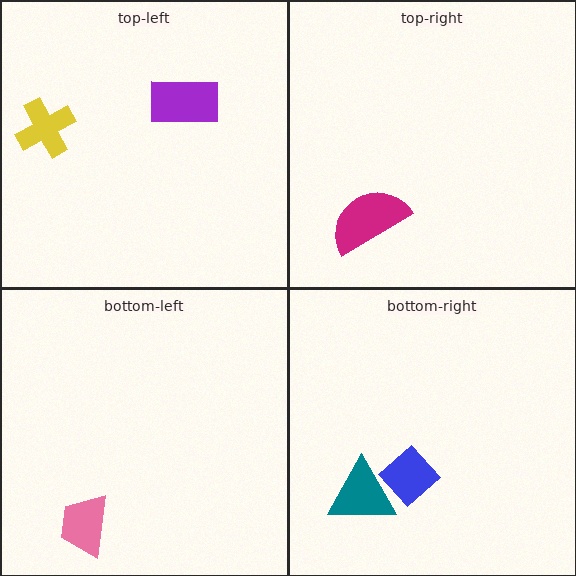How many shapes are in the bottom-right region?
2.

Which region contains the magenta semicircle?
The top-right region.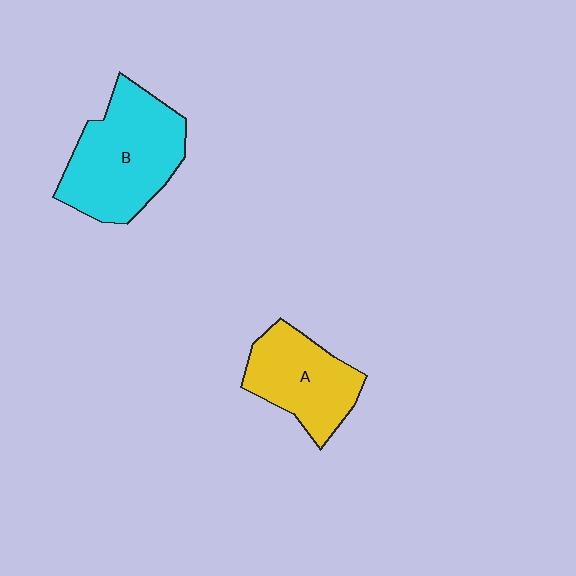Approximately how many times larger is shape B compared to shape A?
Approximately 1.4 times.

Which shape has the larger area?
Shape B (cyan).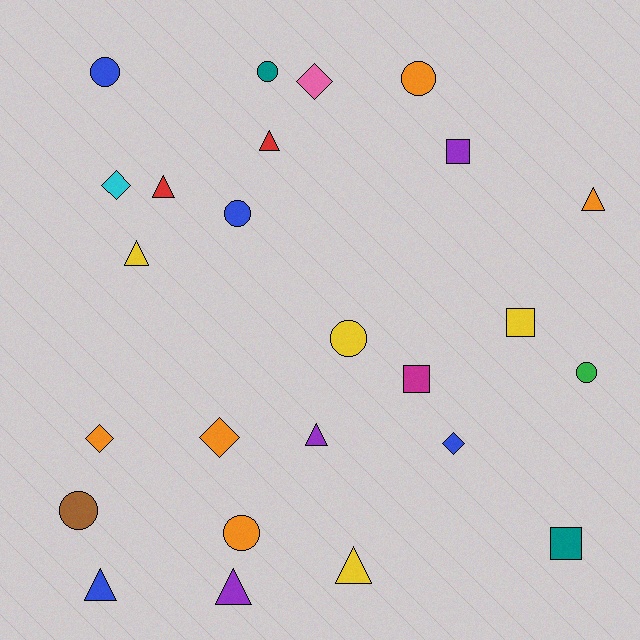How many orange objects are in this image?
There are 5 orange objects.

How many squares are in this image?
There are 4 squares.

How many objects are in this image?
There are 25 objects.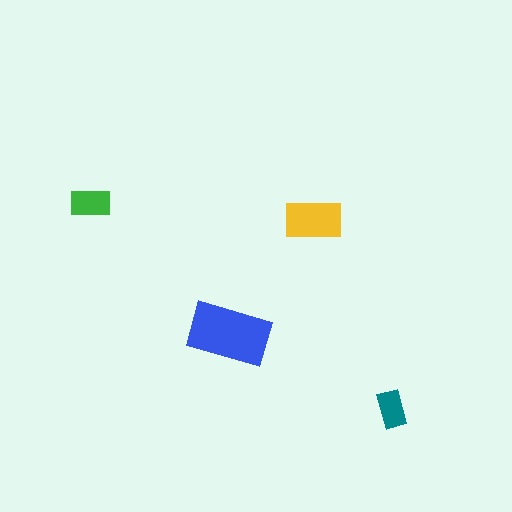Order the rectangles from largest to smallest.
the blue one, the yellow one, the green one, the teal one.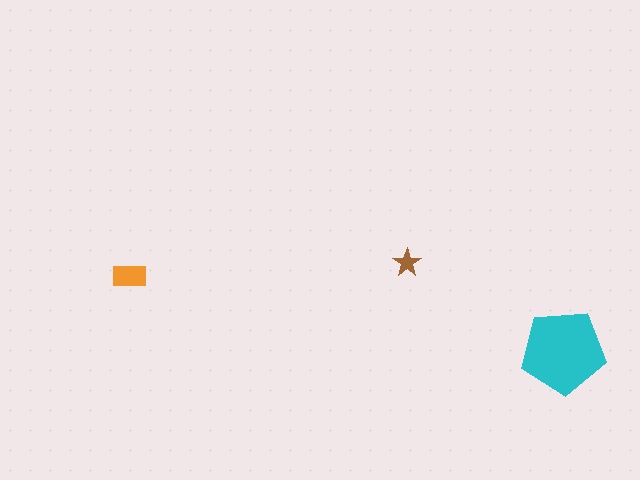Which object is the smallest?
The brown star.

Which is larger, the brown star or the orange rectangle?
The orange rectangle.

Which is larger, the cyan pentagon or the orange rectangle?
The cyan pentagon.